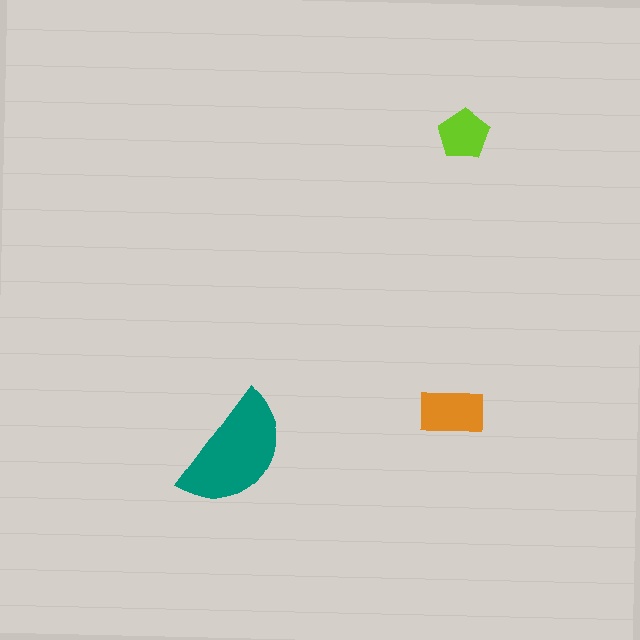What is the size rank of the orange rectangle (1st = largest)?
2nd.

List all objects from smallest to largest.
The lime pentagon, the orange rectangle, the teal semicircle.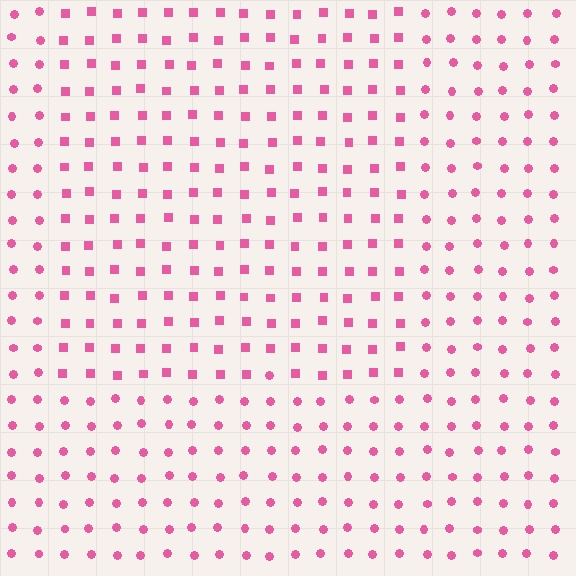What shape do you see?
I see a rectangle.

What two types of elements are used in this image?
The image uses squares inside the rectangle region and circles outside it.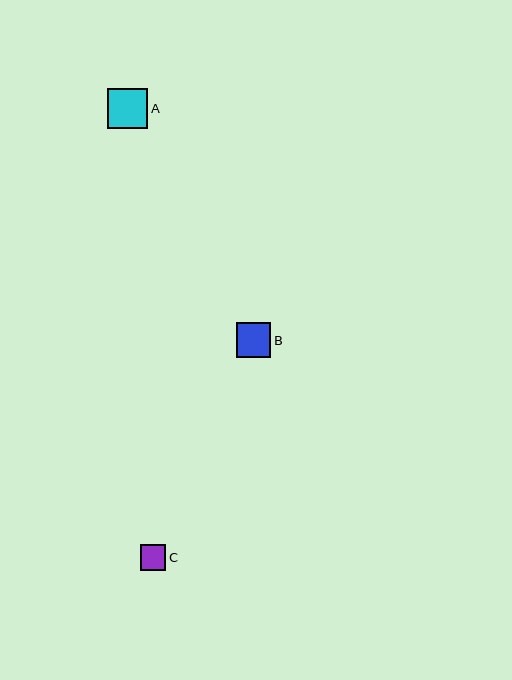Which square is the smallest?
Square C is the smallest with a size of approximately 26 pixels.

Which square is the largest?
Square A is the largest with a size of approximately 40 pixels.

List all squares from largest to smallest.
From largest to smallest: A, B, C.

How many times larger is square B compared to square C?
Square B is approximately 1.4 times the size of square C.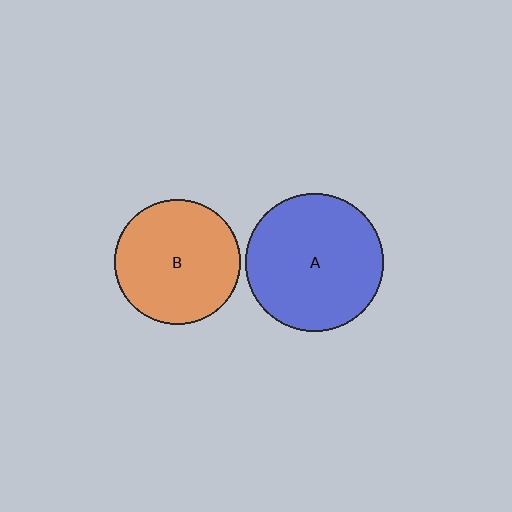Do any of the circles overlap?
No, none of the circles overlap.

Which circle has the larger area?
Circle A (blue).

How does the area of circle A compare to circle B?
Approximately 1.2 times.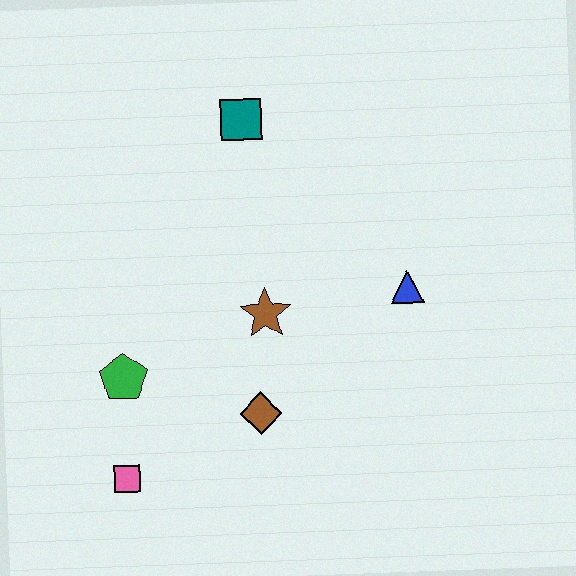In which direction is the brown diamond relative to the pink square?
The brown diamond is to the right of the pink square.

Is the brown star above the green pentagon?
Yes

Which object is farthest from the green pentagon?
The blue triangle is farthest from the green pentagon.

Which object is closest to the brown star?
The brown diamond is closest to the brown star.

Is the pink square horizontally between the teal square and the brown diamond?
No